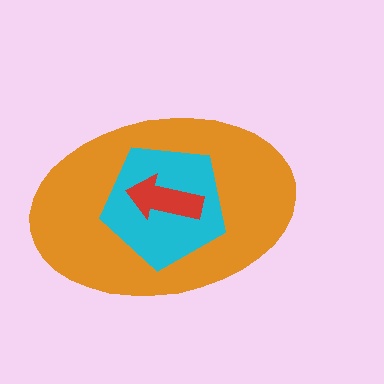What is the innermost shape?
The red arrow.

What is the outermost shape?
The orange ellipse.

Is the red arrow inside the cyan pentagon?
Yes.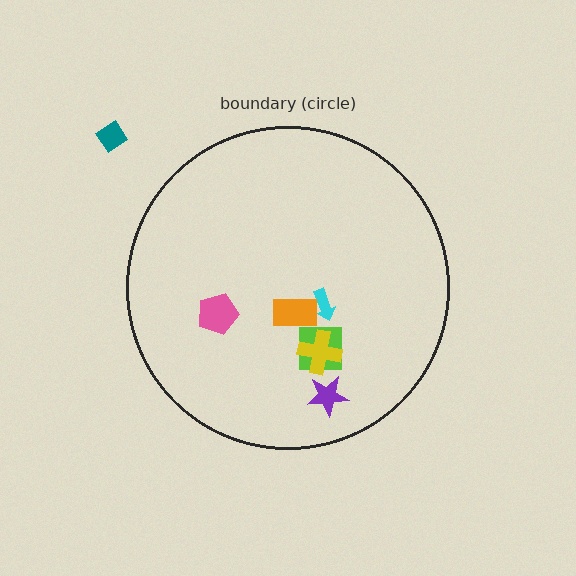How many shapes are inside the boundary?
6 inside, 1 outside.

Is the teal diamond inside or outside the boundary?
Outside.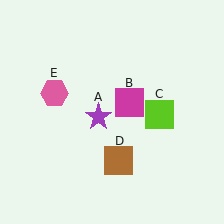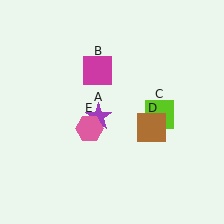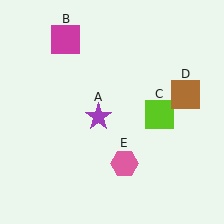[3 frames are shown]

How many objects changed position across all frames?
3 objects changed position: magenta square (object B), brown square (object D), pink hexagon (object E).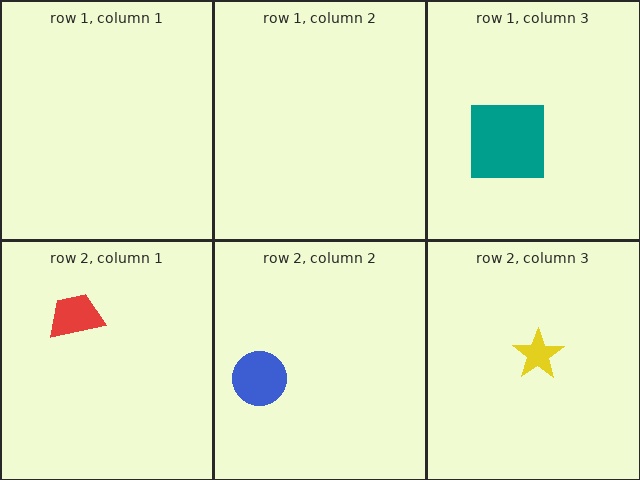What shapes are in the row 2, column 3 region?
The yellow star.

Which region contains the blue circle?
The row 2, column 2 region.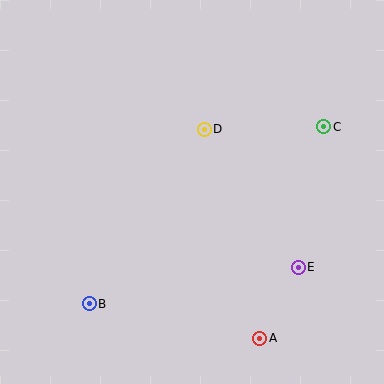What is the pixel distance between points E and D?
The distance between E and D is 167 pixels.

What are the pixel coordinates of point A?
Point A is at (260, 338).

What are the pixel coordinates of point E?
Point E is at (298, 267).